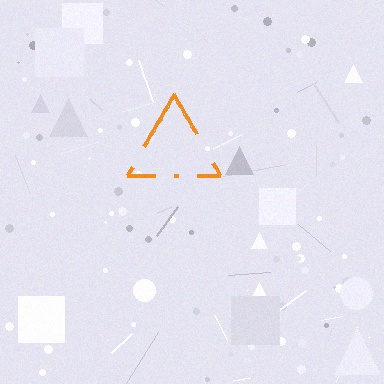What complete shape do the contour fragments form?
The contour fragments form a triangle.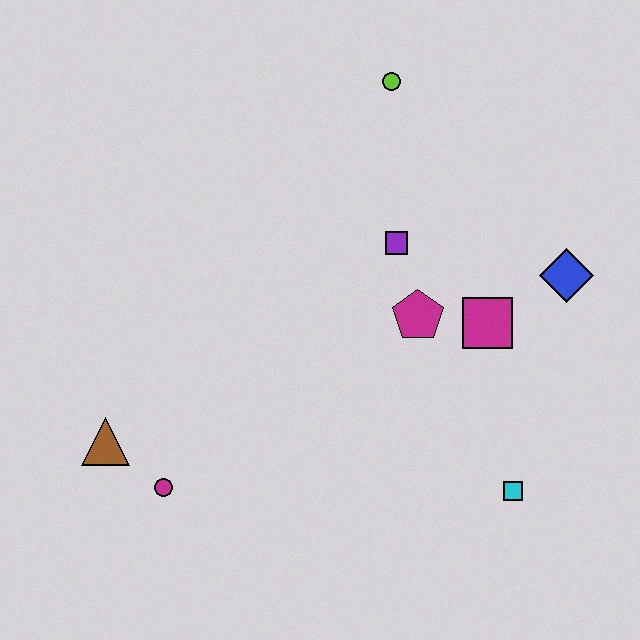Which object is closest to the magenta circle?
The brown triangle is closest to the magenta circle.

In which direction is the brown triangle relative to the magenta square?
The brown triangle is to the left of the magenta square.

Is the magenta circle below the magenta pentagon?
Yes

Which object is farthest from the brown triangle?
The blue diamond is farthest from the brown triangle.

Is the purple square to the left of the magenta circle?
No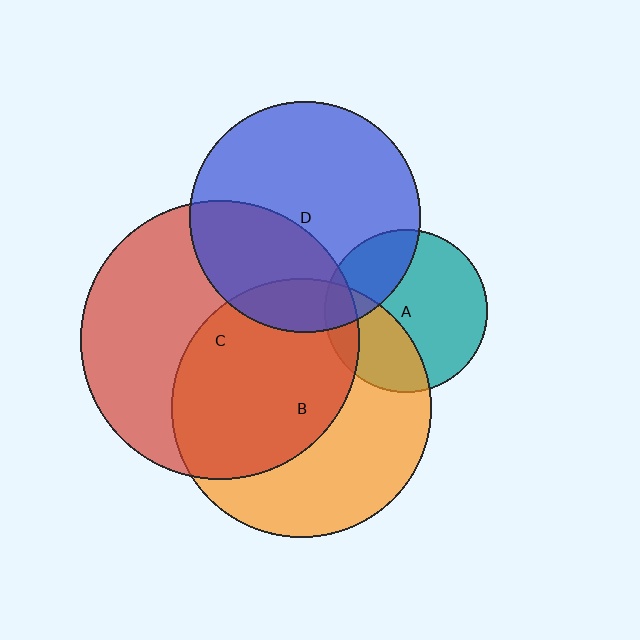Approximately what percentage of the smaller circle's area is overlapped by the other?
Approximately 15%.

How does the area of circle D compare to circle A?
Approximately 2.0 times.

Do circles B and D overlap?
Yes.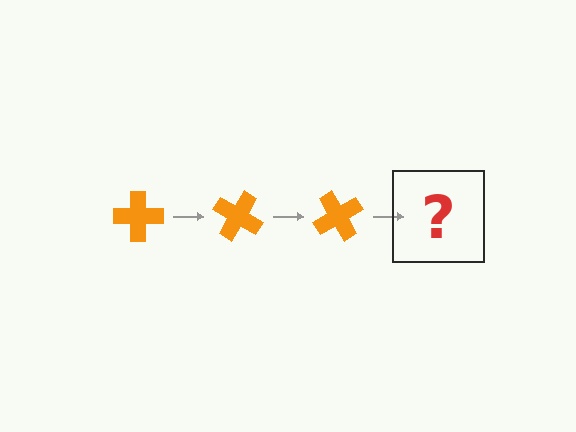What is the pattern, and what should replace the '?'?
The pattern is that the cross rotates 30 degrees each step. The '?' should be an orange cross rotated 90 degrees.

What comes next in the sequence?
The next element should be an orange cross rotated 90 degrees.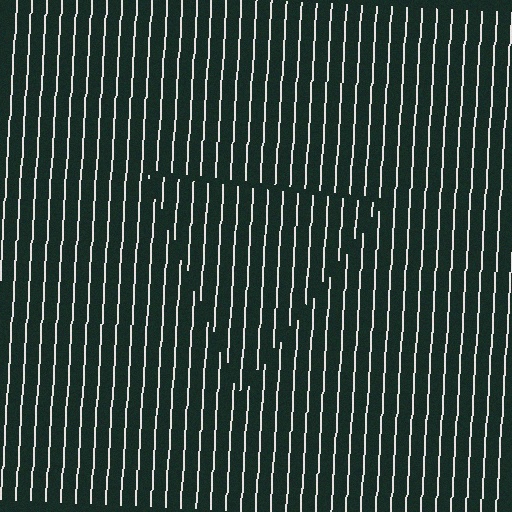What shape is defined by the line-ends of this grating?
An illusory triangle. The interior of the shape contains the same grating, shifted by half a period — the contour is defined by the phase discontinuity where line-ends from the inner and outer gratings abut.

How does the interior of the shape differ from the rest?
The interior of the shape contains the same grating, shifted by half a period — the contour is defined by the phase discontinuity where line-ends from the inner and outer gratings abut.